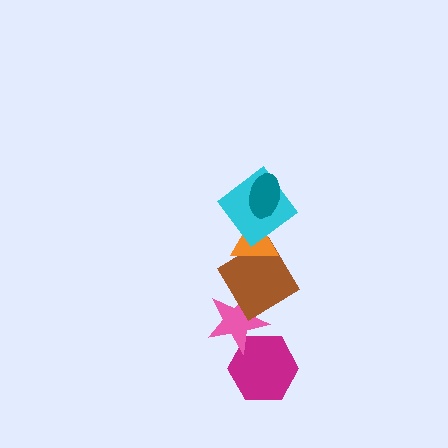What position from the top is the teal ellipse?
The teal ellipse is 1st from the top.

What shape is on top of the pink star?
The brown diamond is on top of the pink star.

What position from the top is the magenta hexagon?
The magenta hexagon is 6th from the top.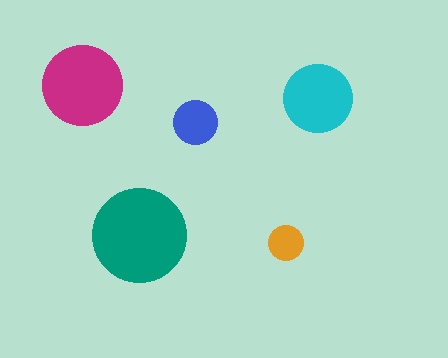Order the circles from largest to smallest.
the teal one, the magenta one, the cyan one, the blue one, the orange one.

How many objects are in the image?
There are 5 objects in the image.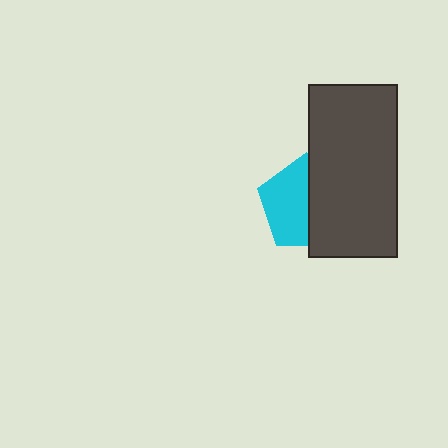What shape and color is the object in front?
The object in front is a dark gray rectangle.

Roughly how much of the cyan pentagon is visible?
About half of it is visible (roughly 51%).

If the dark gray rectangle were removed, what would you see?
You would see the complete cyan pentagon.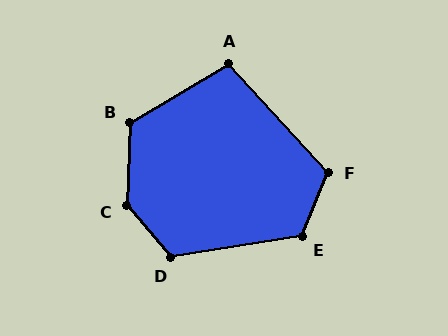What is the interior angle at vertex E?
Approximately 121 degrees (obtuse).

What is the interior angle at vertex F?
Approximately 116 degrees (obtuse).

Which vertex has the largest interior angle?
C, at approximately 137 degrees.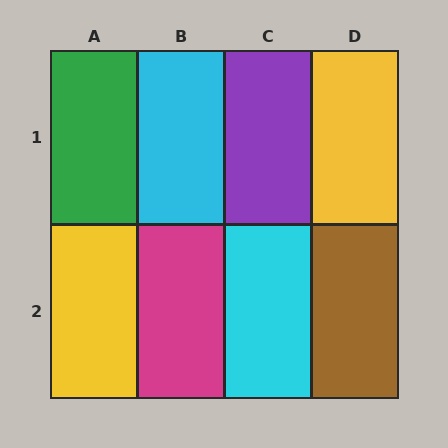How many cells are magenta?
1 cell is magenta.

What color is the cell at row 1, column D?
Yellow.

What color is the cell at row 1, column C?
Purple.